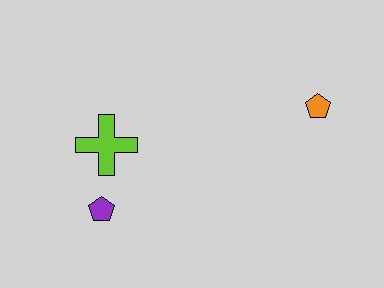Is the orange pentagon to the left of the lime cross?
No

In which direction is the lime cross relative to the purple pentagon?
The lime cross is above the purple pentagon.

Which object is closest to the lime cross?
The purple pentagon is closest to the lime cross.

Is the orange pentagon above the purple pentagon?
Yes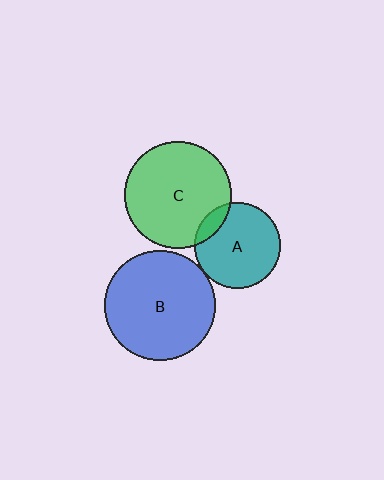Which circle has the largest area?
Circle B (blue).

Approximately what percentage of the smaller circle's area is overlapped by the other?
Approximately 5%.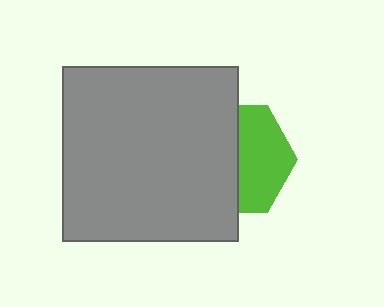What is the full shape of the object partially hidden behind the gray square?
The partially hidden object is a lime hexagon.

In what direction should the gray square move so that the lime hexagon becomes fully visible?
The gray square should move left. That is the shortest direction to clear the overlap and leave the lime hexagon fully visible.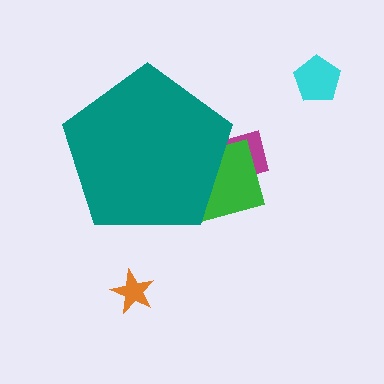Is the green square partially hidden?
Yes, the green square is partially hidden behind the teal pentagon.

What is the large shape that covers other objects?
A teal pentagon.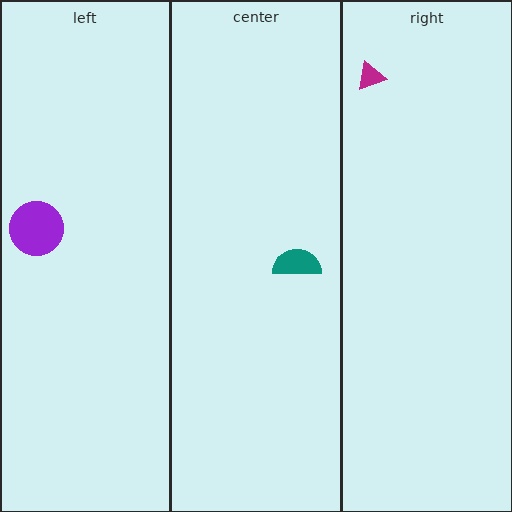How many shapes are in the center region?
1.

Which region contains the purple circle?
The left region.